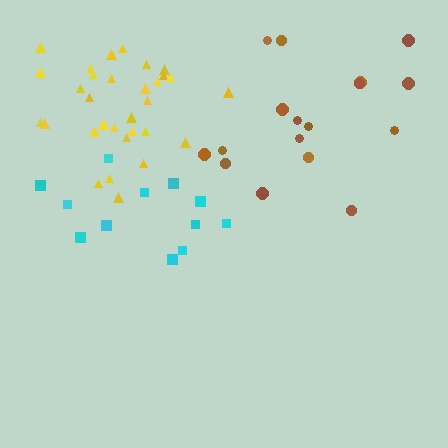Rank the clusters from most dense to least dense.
yellow, brown, cyan.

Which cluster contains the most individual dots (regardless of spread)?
Yellow (31).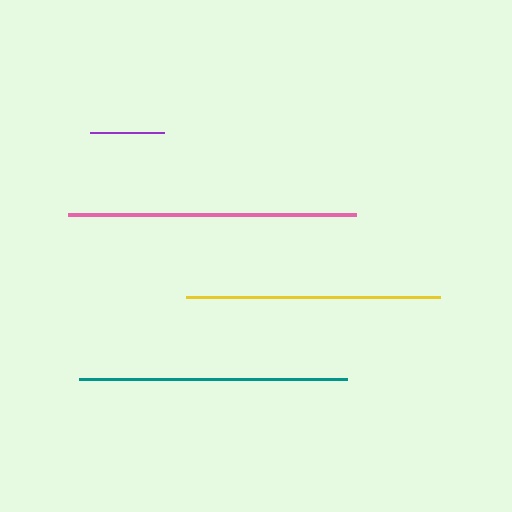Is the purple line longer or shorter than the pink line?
The pink line is longer than the purple line.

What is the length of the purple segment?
The purple segment is approximately 75 pixels long.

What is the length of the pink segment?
The pink segment is approximately 288 pixels long.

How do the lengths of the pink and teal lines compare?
The pink and teal lines are approximately the same length.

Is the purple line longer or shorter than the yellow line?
The yellow line is longer than the purple line.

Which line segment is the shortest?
The purple line is the shortest at approximately 75 pixels.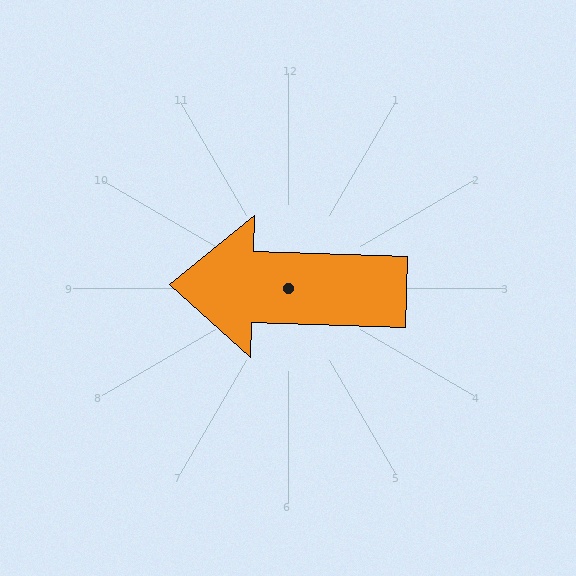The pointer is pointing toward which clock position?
Roughly 9 o'clock.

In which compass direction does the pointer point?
West.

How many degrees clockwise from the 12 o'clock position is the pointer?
Approximately 272 degrees.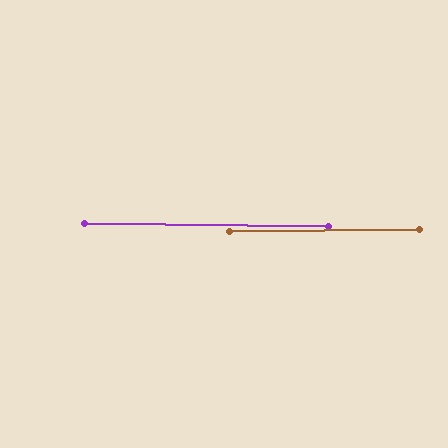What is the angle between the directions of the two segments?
Approximately 1 degree.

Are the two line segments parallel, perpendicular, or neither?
Parallel — their directions differ by only 1.1°.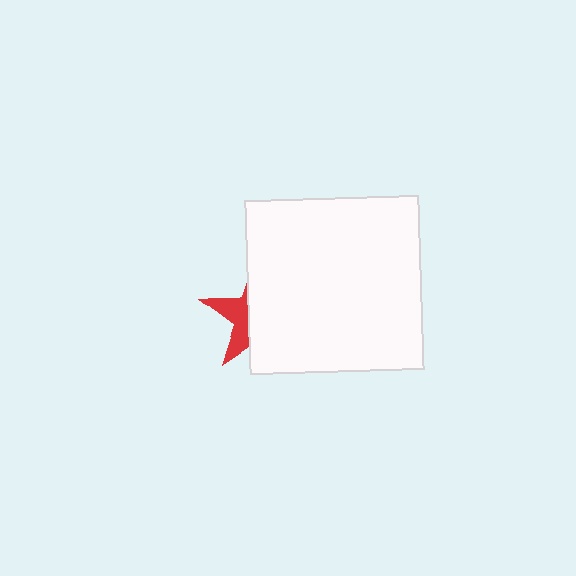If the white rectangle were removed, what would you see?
You would see the complete red star.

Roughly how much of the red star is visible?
A small part of it is visible (roughly 35%).